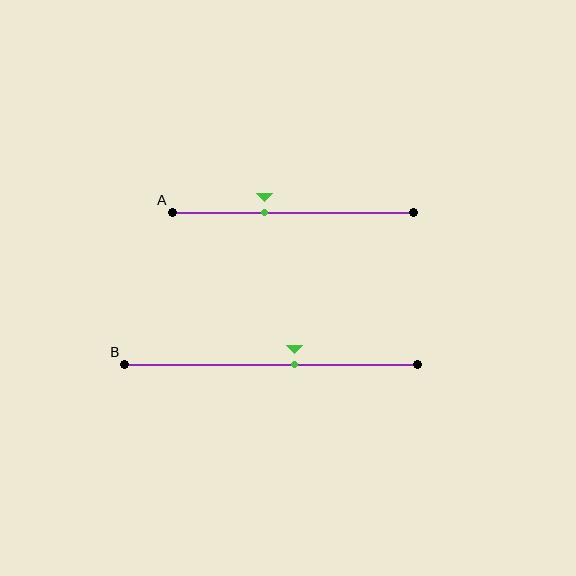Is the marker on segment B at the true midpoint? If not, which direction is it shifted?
No, the marker on segment B is shifted to the right by about 8% of the segment length.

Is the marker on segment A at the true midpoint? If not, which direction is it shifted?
No, the marker on segment A is shifted to the left by about 12% of the segment length.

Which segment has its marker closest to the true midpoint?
Segment B has its marker closest to the true midpoint.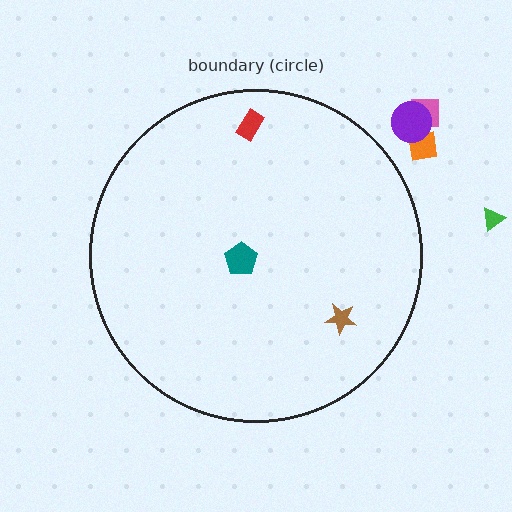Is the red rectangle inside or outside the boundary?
Inside.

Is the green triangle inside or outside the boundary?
Outside.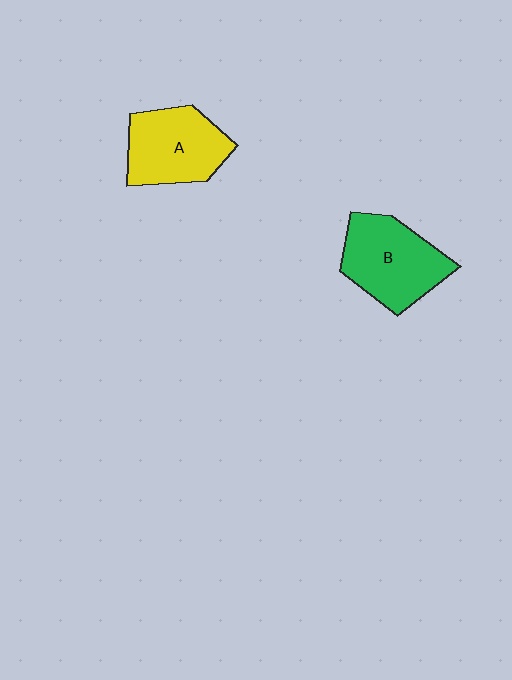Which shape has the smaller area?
Shape A (yellow).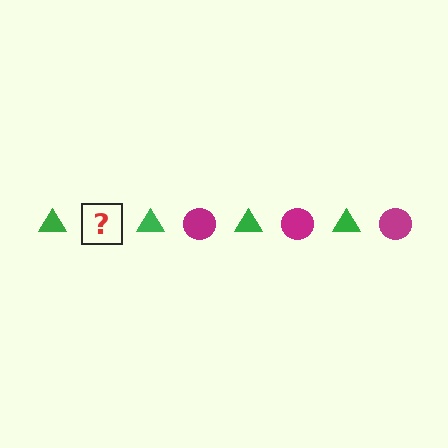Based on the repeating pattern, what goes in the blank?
The blank should be a magenta circle.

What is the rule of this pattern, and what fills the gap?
The rule is that the pattern alternates between green triangle and magenta circle. The gap should be filled with a magenta circle.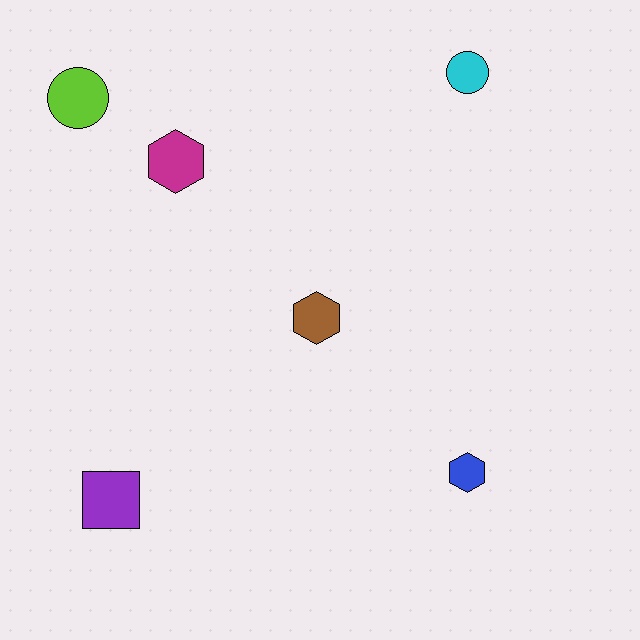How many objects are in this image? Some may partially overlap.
There are 6 objects.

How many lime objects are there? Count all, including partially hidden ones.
There is 1 lime object.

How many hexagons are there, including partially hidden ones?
There are 3 hexagons.